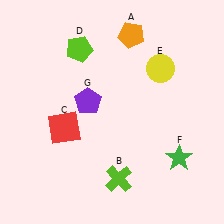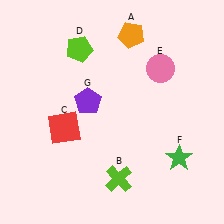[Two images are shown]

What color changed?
The circle (E) changed from yellow in Image 1 to pink in Image 2.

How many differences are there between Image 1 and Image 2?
There is 1 difference between the two images.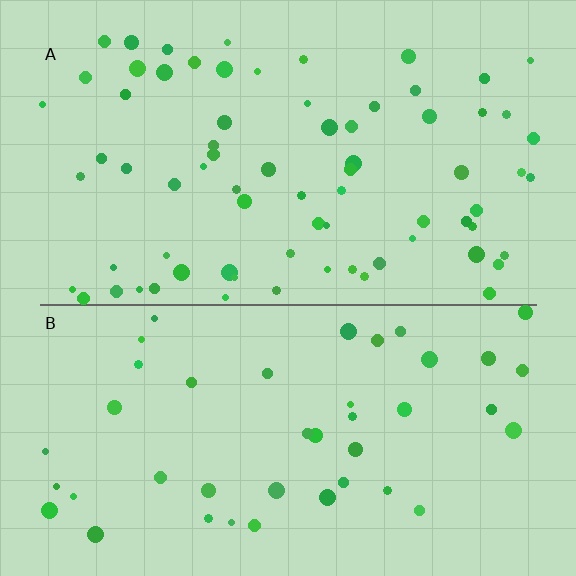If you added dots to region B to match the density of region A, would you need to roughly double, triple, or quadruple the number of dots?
Approximately double.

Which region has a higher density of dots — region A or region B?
A (the top).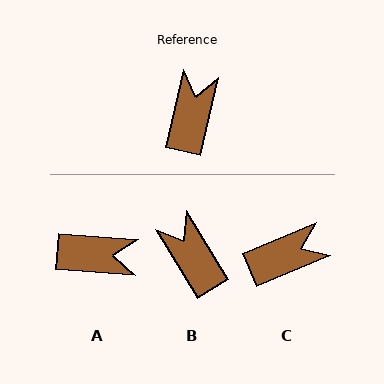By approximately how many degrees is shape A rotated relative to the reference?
Approximately 82 degrees clockwise.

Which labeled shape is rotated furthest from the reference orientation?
A, about 82 degrees away.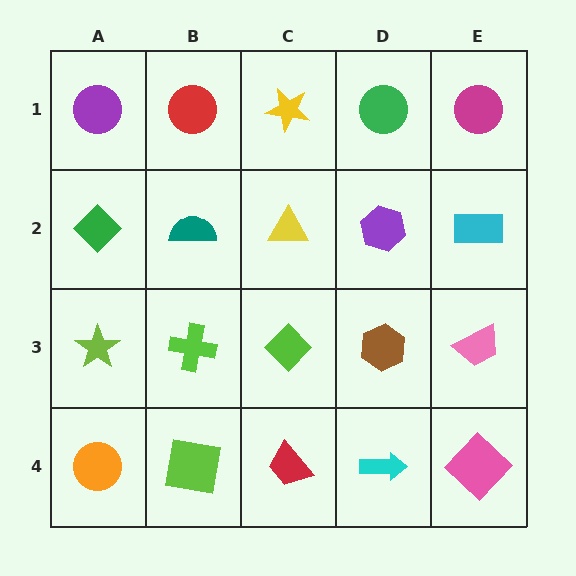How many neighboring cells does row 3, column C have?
4.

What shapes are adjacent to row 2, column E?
A magenta circle (row 1, column E), a pink trapezoid (row 3, column E), a purple hexagon (row 2, column D).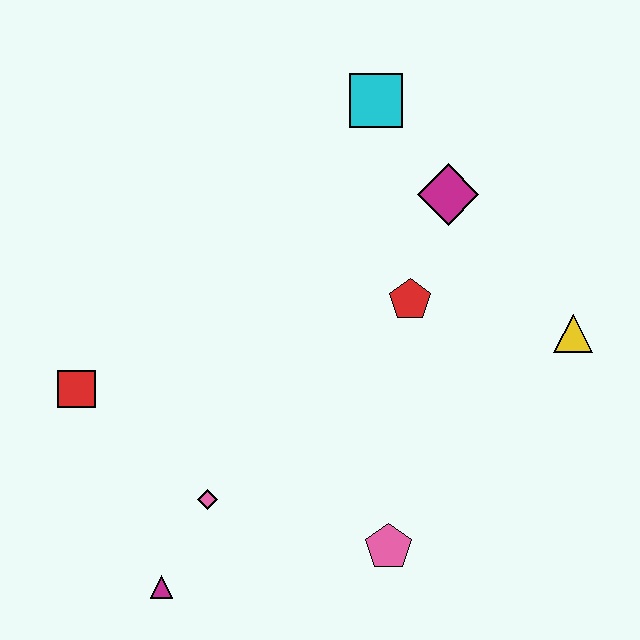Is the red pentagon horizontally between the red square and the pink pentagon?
No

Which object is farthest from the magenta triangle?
The cyan square is farthest from the magenta triangle.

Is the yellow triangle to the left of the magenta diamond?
No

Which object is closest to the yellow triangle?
The red pentagon is closest to the yellow triangle.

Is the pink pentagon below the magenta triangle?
No